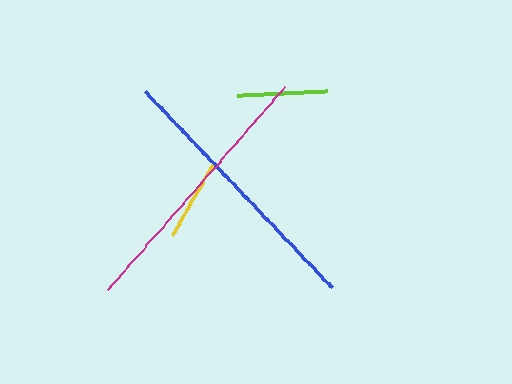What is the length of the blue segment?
The blue segment is approximately 270 pixels long.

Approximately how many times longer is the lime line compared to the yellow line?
The lime line is approximately 1.1 times the length of the yellow line.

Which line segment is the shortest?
The yellow line is the shortest at approximately 81 pixels.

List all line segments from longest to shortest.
From longest to shortest: blue, magenta, lime, yellow.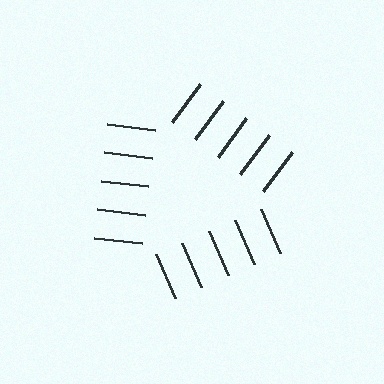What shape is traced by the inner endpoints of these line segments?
An illusory triangle — the line segments terminate on its edges but no continuous stroke is drawn.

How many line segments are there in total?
15 — 5 along each of the 3 edges.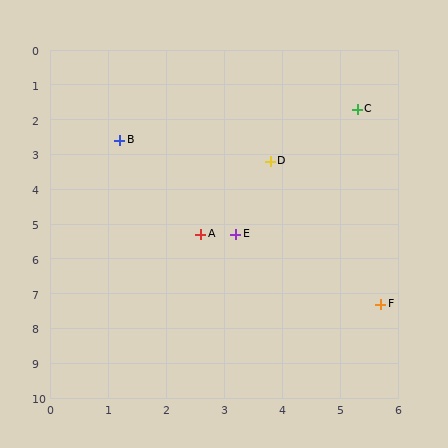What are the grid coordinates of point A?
Point A is at approximately (2.6, 5.3).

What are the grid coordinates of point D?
Point D is at approximately (3.8, 3.2).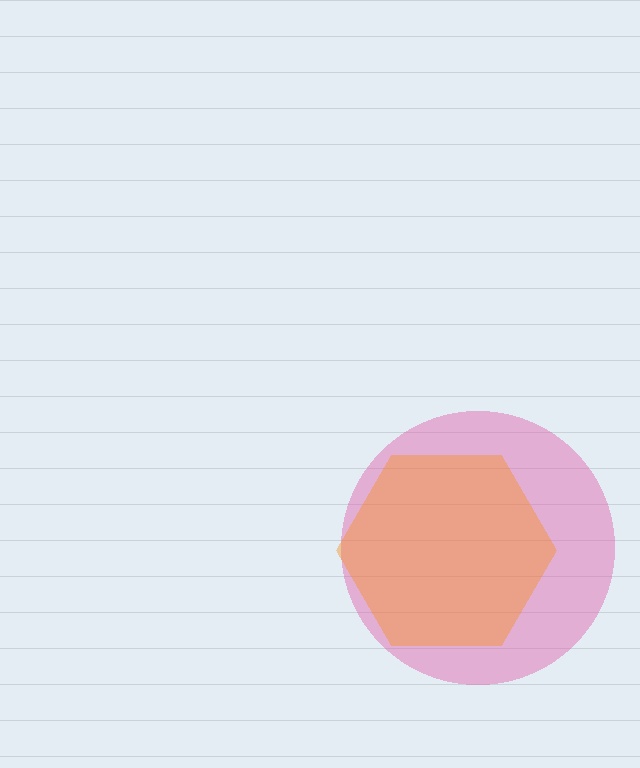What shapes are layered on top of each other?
The layered shapes are: a pink circle, an orange hexagon.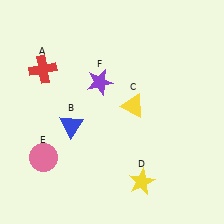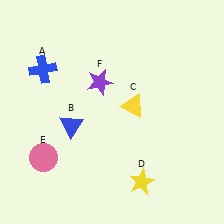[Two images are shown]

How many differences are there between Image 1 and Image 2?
There is 1 difference between the two images.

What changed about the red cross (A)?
In Image 1, A is red. In Image 2, it changed to blue.